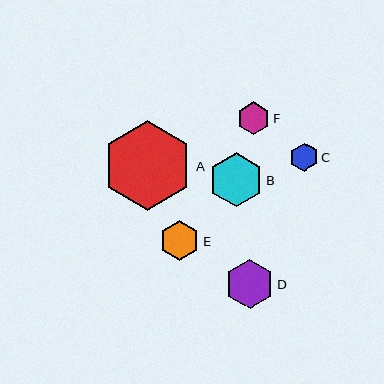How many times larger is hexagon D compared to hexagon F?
Hexagon D is approximately 1.5 times the size of hexagon F.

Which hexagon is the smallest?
Hexagon C is the smallest with a size of approximately 29 pixels.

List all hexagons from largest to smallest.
From largest to smallest: A, B, D, E, F, C.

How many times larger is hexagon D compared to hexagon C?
Hexagon D is approximately 1.7 times the size of hexagon C.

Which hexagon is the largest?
Hexagon A is the largest with a size of approximately 90 pixels.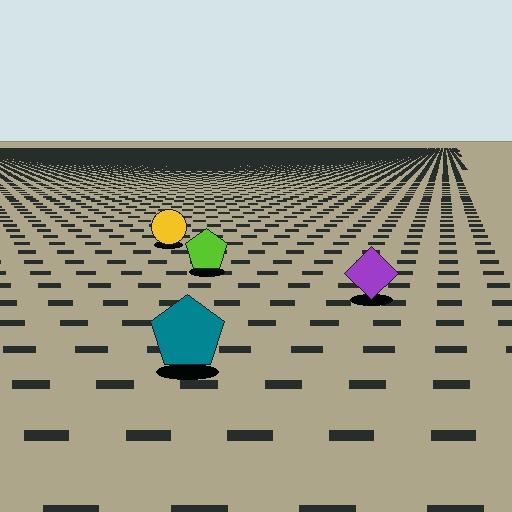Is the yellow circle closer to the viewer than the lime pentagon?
No. The lime pentagon is closer — you can tell from the texture gradient: the ground texture is coarser near it.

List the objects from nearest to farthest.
From nearest to farthest: the teal pentagon, the purple diamond, the lime pentagon, the yellow circle.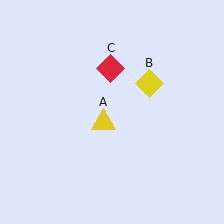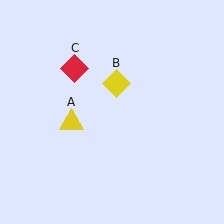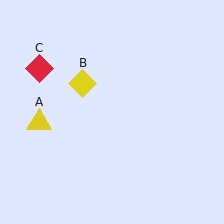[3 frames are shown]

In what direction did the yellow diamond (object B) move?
The yellow diamond (object B) moved left.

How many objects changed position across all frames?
3 objects changed position: yellow triangle (object A), yellow diamond (object B), red diamond (object C).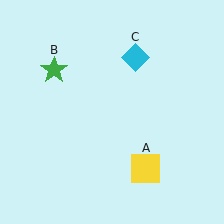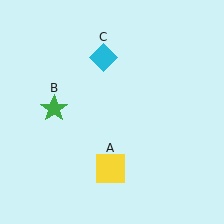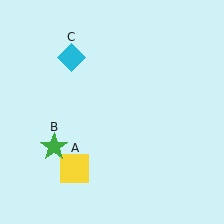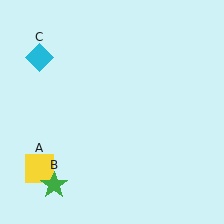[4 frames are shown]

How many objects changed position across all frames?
3 objects changed position: yellow square (object A), green star (object B), cyan diamond (object C).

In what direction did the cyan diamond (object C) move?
The cyan diamond (object C) moved left.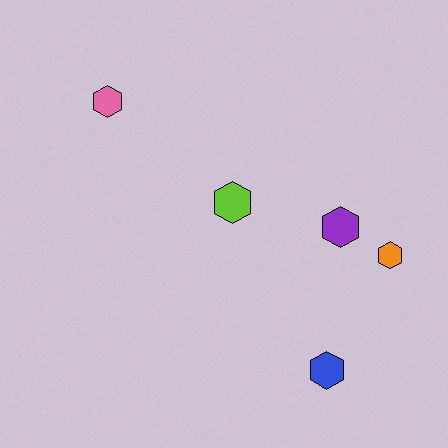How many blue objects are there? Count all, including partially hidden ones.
There is 1 blue object.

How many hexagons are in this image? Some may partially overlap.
There are 5 hexagons.